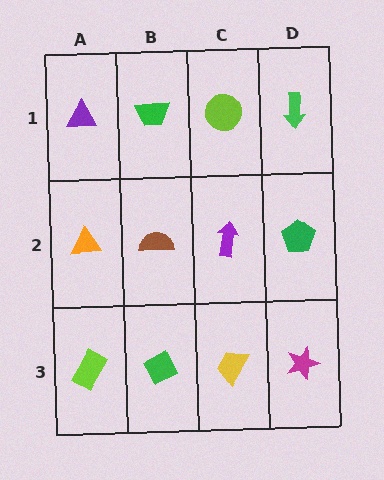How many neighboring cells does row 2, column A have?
3.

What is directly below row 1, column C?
A purple arrow.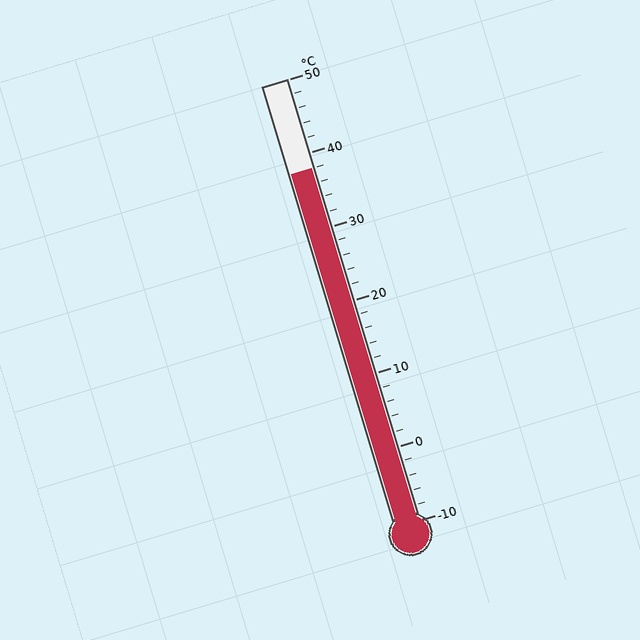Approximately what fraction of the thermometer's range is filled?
The thermometer is filled to approximately 80% of its range.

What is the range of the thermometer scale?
The thermometer scale ranges from -10°C to 50°C.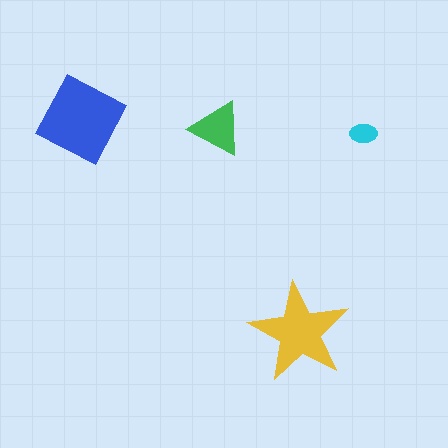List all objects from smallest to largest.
The cyan ellipse, the green triangle, the yellow star, the blue diamond.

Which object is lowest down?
The yellow star is bottommost.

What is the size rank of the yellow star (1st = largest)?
2nd.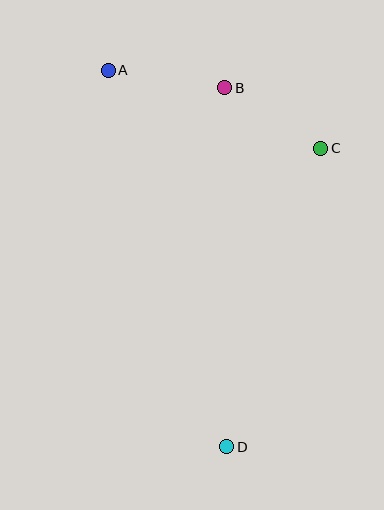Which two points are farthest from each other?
Points A and D are farthest from each other.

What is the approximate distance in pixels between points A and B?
The distance between A and B is approximately 118 pixels.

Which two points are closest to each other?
Points B and C are closest to each other.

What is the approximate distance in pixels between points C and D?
The distance between C and D is approximately 313 pixels.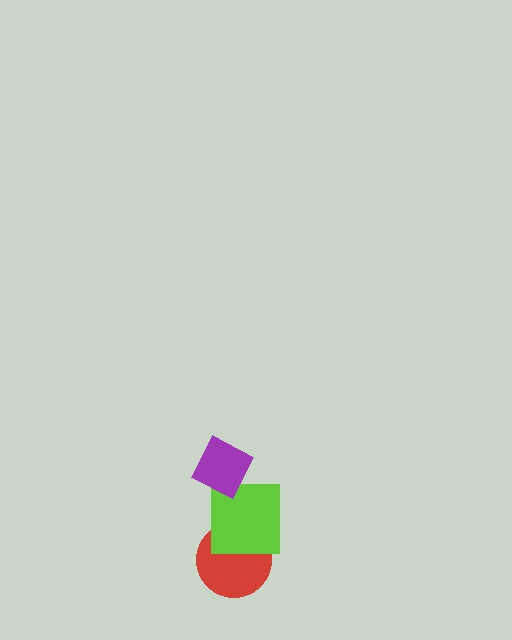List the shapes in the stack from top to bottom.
From top to bottom: the purple diamond, the lime square, the red circle.